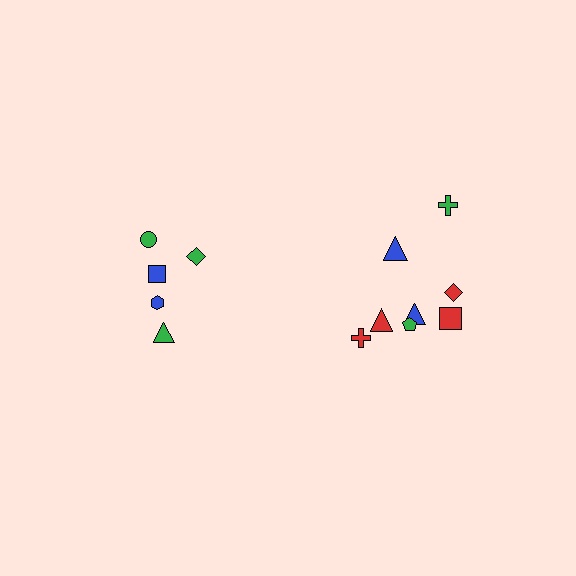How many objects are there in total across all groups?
There are 13 objects.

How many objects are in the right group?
There are 8 objects.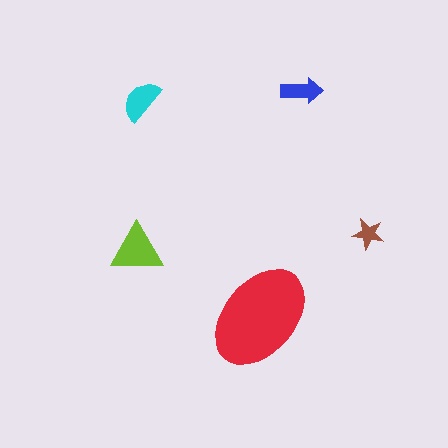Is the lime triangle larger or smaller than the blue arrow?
Larger.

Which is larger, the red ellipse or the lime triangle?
The red ellipse.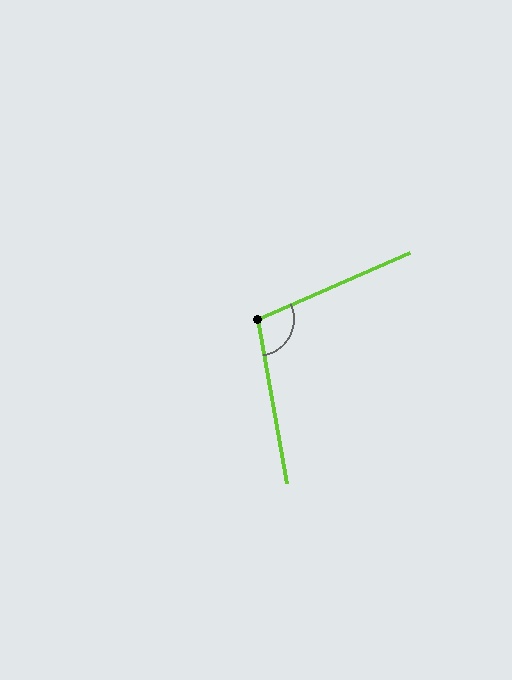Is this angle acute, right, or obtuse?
It is obtuse.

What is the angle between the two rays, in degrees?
Approximately 103 degrees.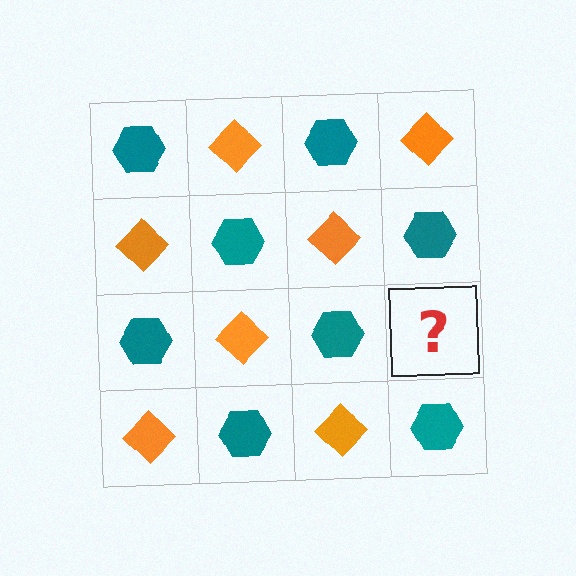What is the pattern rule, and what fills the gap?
The rule is that it alternates teal hexagon and orange diamond in a checkerboard pattern. The gap should be filled with an orange diamond.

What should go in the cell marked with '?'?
The missing cell should contain an orange diamond.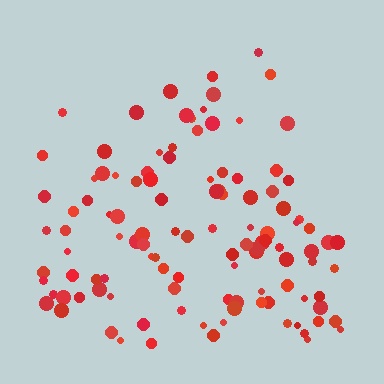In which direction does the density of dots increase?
From top to bottom, with the bottom side densest.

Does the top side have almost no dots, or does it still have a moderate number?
Still a moderate number, just noticeably fewer than the bottom.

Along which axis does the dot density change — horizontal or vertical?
Vertical.